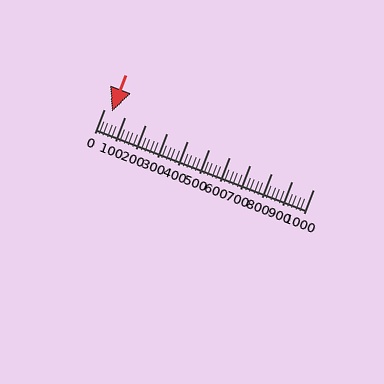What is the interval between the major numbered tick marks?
The major tick marks are spaced 100 units apart.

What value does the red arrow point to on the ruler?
The red arrow points to approximately 37.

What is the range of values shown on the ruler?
The ruler shows values from 0 to 1000.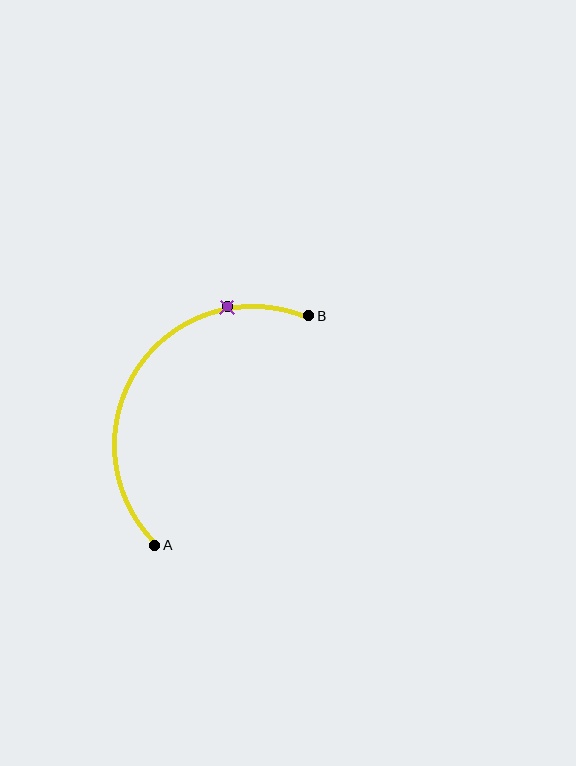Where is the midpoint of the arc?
The arc midpoint is the point on the curve farthest from the straight line joining A and B. It sits above and to the left of that line.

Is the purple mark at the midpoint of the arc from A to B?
No. The purple mark lies on the arc but is closer to endpoint B. The arc midpoint would be at the point on the curve equidistant along the arc from both A and B.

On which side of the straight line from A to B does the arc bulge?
The arc bulges above and to the left of the straight line connecting A and B.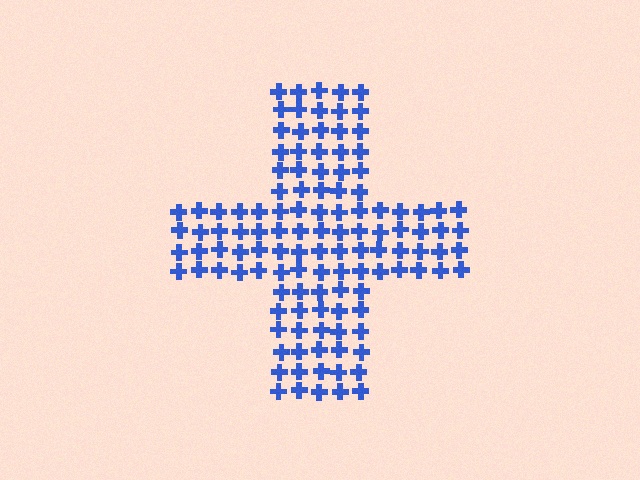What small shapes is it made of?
It is made of small crosses.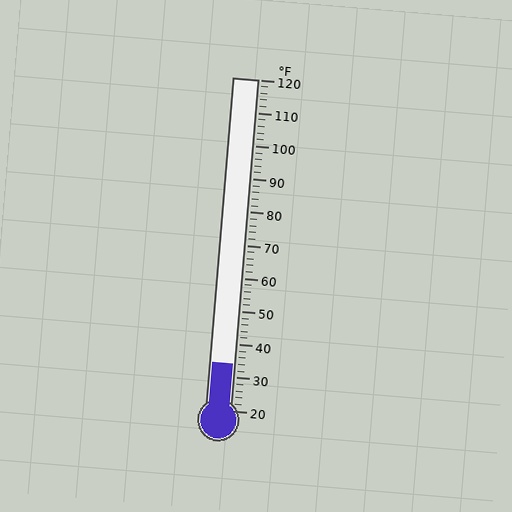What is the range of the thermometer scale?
The thermometer scale ranges from 20°F to 120°F.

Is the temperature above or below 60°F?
The temperature is below 60°F.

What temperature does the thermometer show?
The thermometer shows approximately 34°F.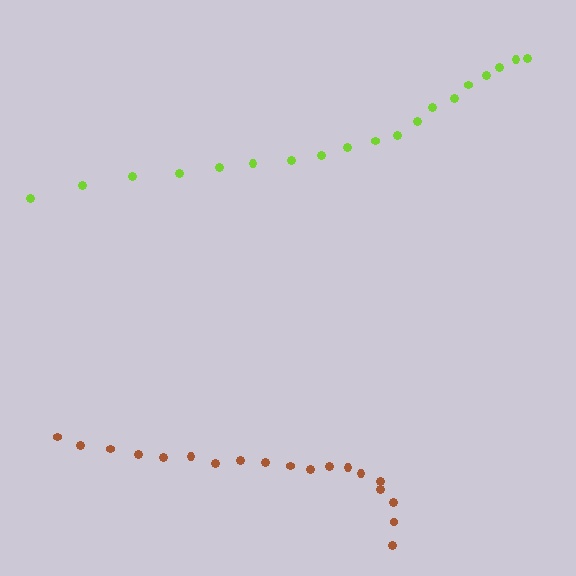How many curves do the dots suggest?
There are 2 distinct paths.